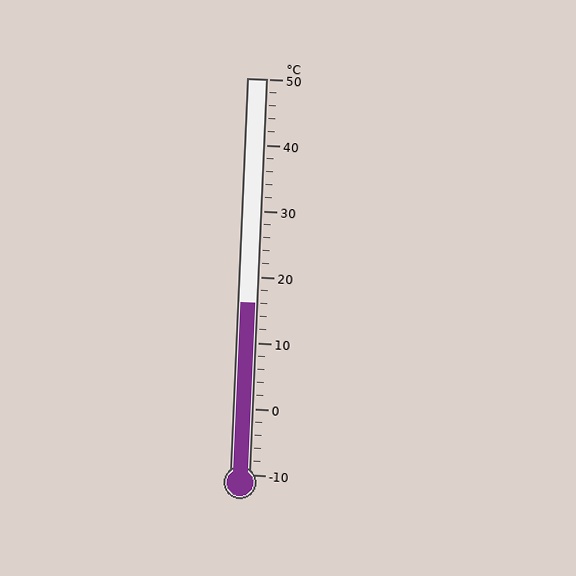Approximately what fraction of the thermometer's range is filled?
The thermometer is filled to approximately 45% of its range.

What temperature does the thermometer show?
The thermometer shows approximately 16°C.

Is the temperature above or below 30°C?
The temperature is below 30°C.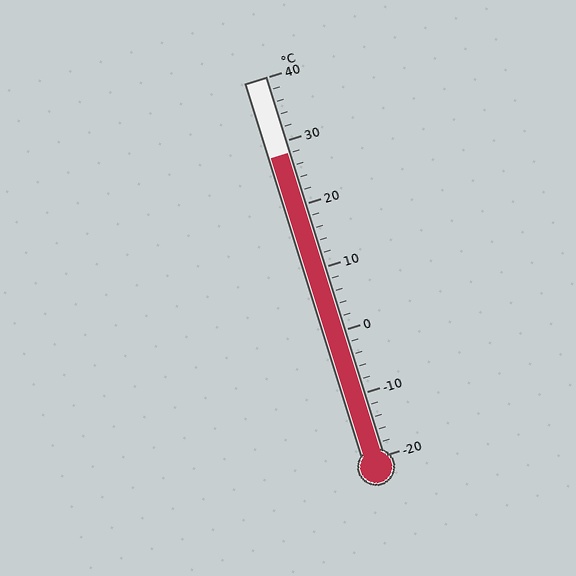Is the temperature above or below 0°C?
The temperature is above 0°C.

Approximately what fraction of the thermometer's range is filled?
The thermometer is filled to approximately 80% of its range.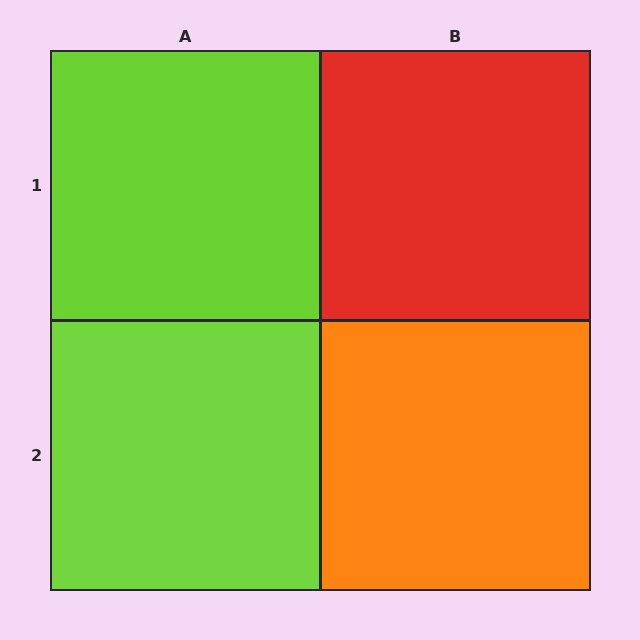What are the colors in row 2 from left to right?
Lime, orange.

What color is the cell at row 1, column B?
Red.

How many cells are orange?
1 cell is orange.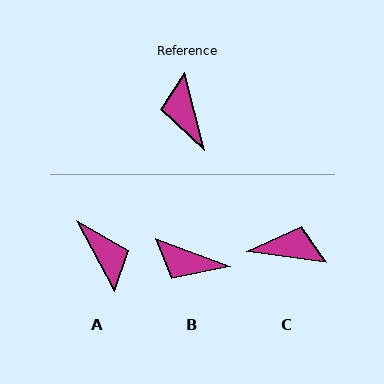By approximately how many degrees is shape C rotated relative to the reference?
Approximately 113 degrees clockwise.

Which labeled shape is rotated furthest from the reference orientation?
A, about 167 degrees away.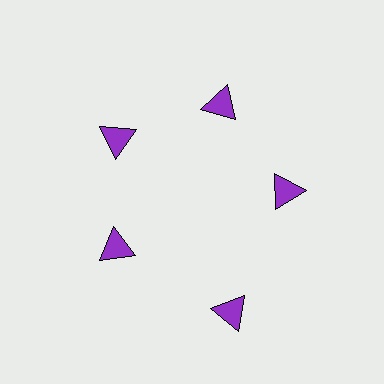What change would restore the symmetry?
The symmetry would be restored by moving it inward, back onto the ring so that all 5 triangles sit at equal angles and equal distance from the center.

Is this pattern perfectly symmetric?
No. The 5 purple triangles are arranged in a ring, but one element near the 5 o'clock position is pushed outward from the center, breaking the 5-fold rotational symmetry.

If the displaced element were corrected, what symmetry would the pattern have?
It would have 5-fold rotational symmetry — the pattern would map onto itself every 72 degrees.